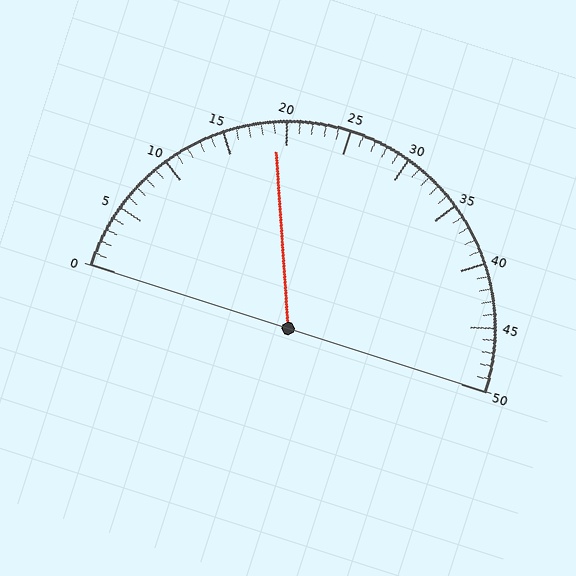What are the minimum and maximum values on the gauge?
The gauge ranges from 0 to 50.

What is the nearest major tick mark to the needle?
The nearest major tick mark is 20.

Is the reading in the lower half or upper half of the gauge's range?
The reading is in the lower half of the range (0 to 50).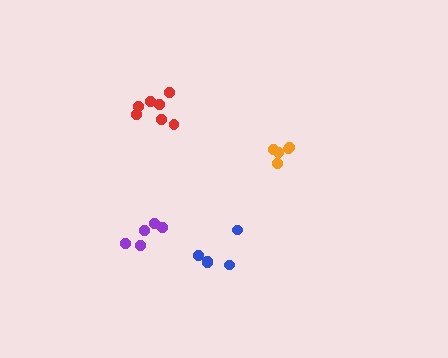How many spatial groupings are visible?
There are 4 spatial groupings.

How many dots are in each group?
Group 1: 5 dots, Group 2: 5 dots, Group 3: 5 dots, Group 4: 7 dots (22 total).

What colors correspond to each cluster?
The clusters are colored: purple, orange, blue, red.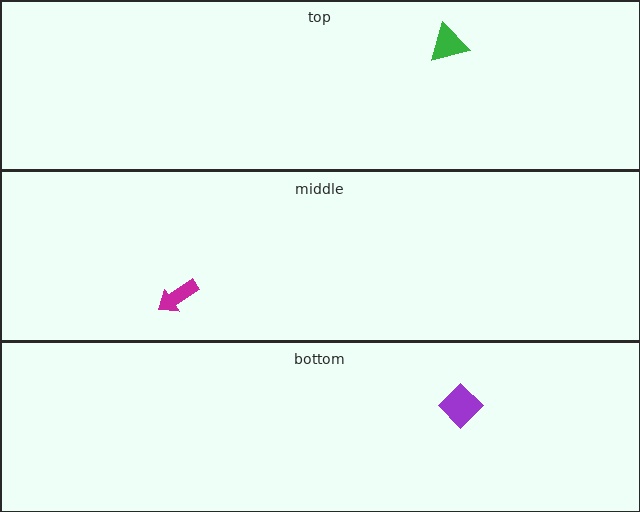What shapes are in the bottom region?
The purple diamond.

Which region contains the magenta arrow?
The middle region.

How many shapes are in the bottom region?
1.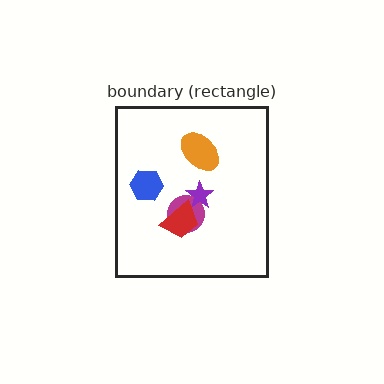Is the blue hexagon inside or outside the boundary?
Inside.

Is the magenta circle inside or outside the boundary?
Inside.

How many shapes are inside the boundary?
5 inside, 0 outside.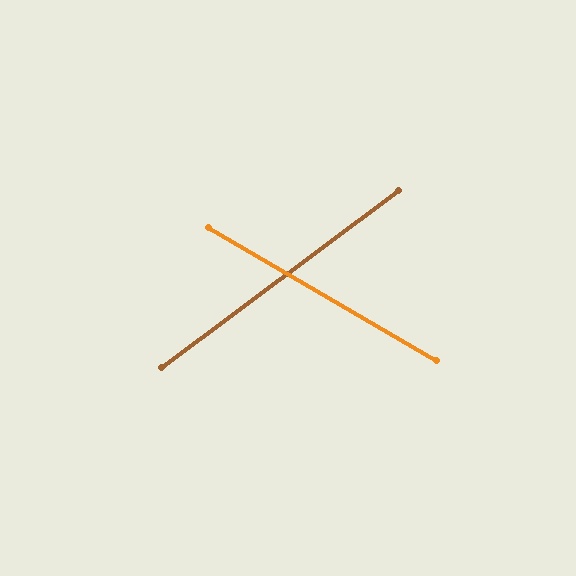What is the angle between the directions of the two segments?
Approximately 67 degrees.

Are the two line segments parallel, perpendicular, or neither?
Neither parallel nor perpendicular — they differ by about 67°.